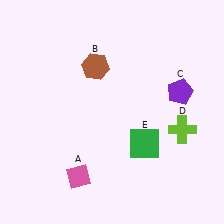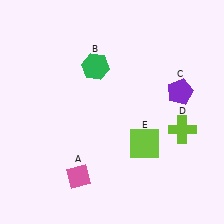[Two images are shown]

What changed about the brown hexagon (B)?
In Image 1, B is brown. In Image 2, it changed to green.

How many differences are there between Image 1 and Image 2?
There are 2 differences between the two images.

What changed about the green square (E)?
In Image 1, E is green. In Image 2, it changed to lime.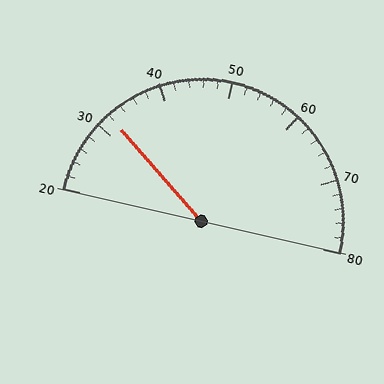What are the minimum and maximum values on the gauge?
The gauge ranges from 20 to 80.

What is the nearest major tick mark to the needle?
The nearest major tick mark is 30.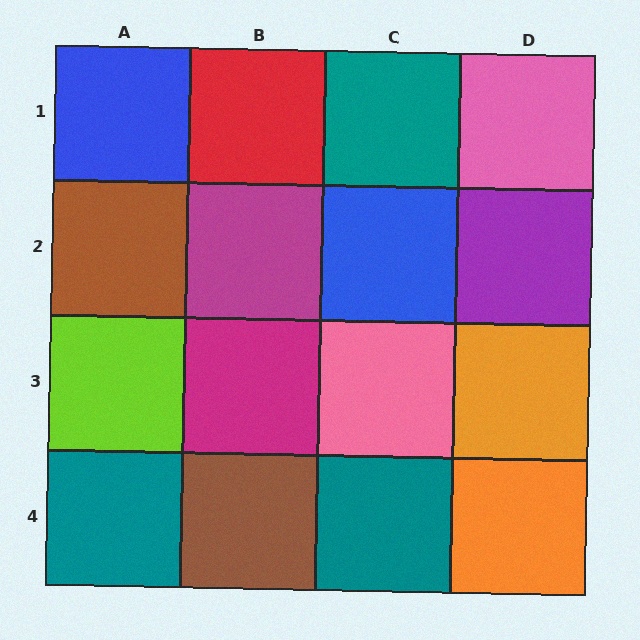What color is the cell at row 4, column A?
Teal.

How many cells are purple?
1 cell is purple.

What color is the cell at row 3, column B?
Magenta.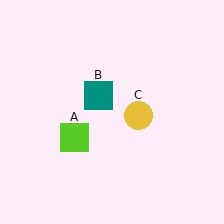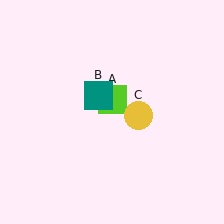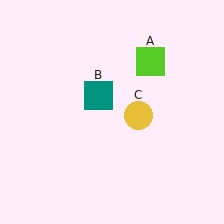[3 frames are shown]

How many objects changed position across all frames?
1 object changed position: lime square (object A).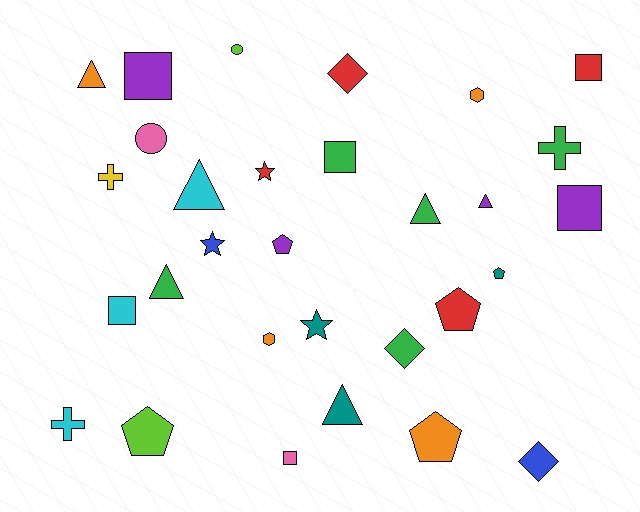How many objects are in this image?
There are 30 objects.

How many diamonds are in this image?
There are 3 diamonds.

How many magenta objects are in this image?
There are no magenta objects.